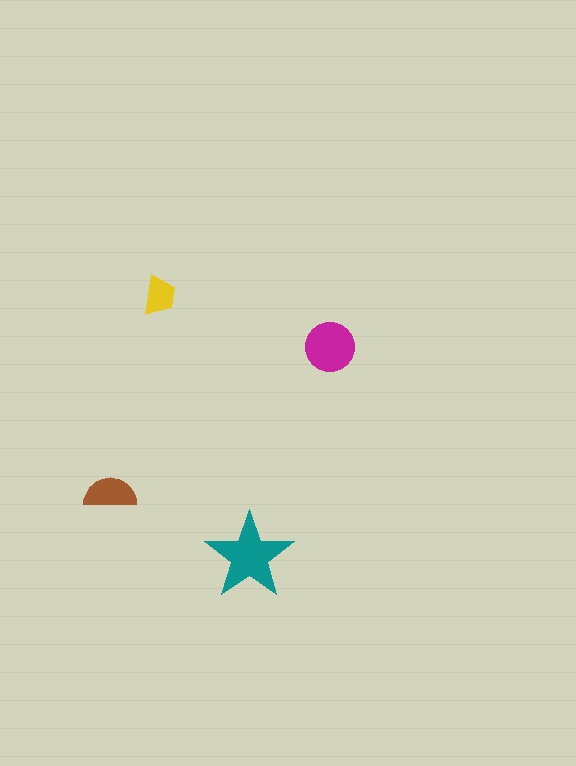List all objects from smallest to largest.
The yellow trapezoid, the brown semicircle, the magenta circle, the teal star.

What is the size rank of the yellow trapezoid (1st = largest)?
4th.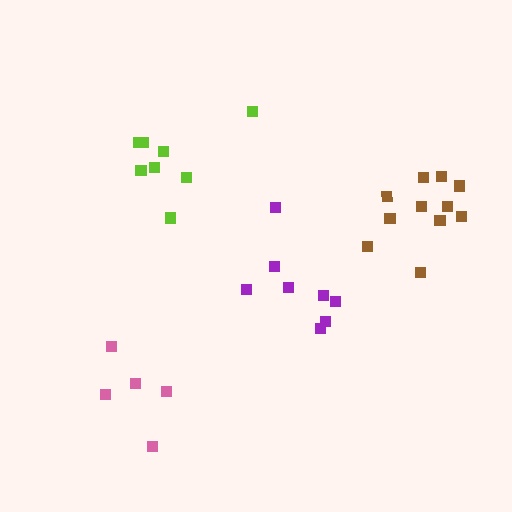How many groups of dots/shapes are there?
There are 4 groups.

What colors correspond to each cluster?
The clusters are colored: lime, pink, purple, brown.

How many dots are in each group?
Group 1: 8 dots, Group 2: 5 dots, Group 3: 8 dots, Group 4: 11 dots (32 total).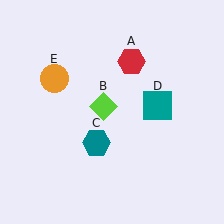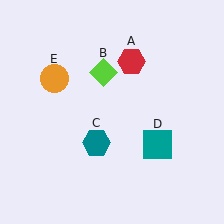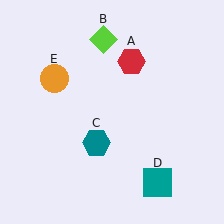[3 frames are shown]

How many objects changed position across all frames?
2 objects changed position: lime diamond (object B), teal square (object D).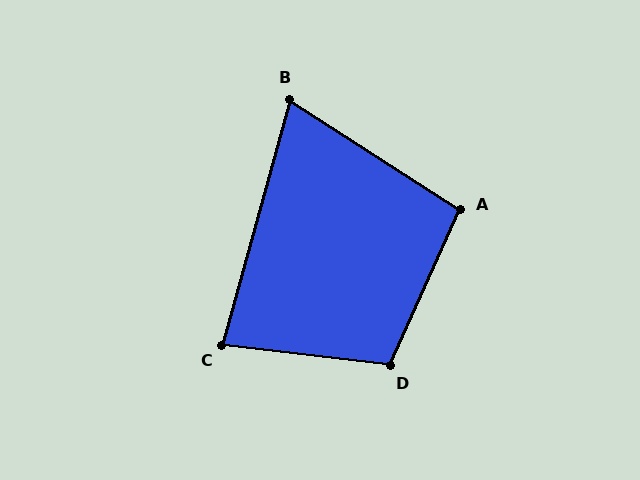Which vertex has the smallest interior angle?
B, at approximately 73 degrees.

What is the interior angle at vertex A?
Approximately 99 degrees (obtuse).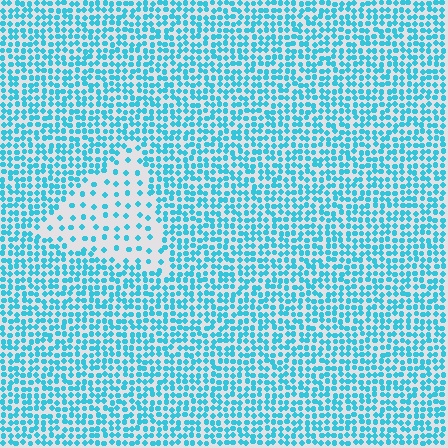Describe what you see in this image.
The image contains small cyan elements arranged at two different densities. A triangle-shaped region is visible where the elements are less densely packed than the surrounding area.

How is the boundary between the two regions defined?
The boundary is defined by a change in element density (approximately 2.7x ratio). All elements are the same color, size, and shape.